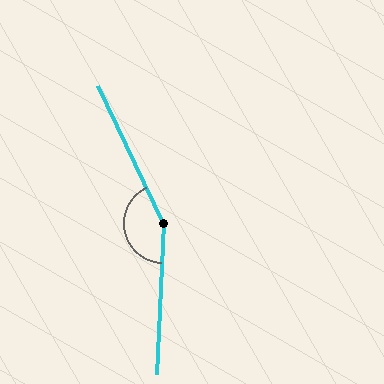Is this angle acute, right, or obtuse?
It is obtuse.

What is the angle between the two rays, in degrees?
Approximately 152 degrees.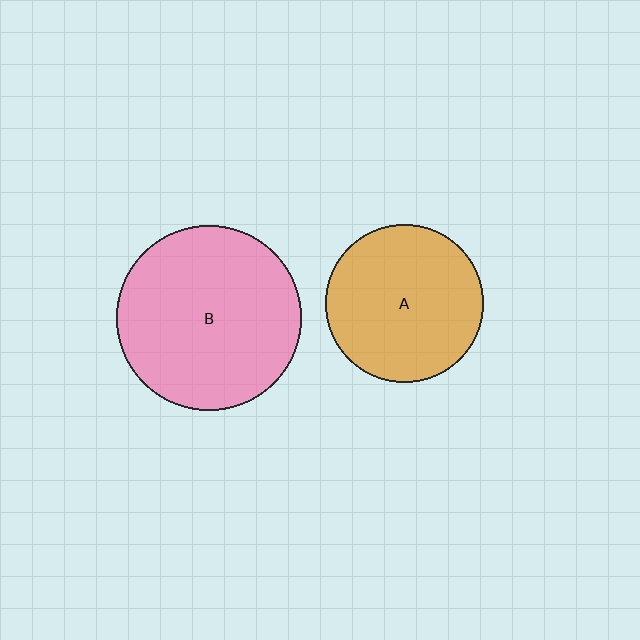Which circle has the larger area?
Circle B (pink).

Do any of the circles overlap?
No, none of the circles overlap.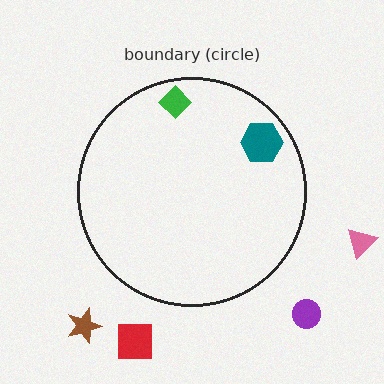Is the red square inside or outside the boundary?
Outside.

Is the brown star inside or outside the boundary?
Outside.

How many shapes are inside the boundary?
2 inside, 4 outside.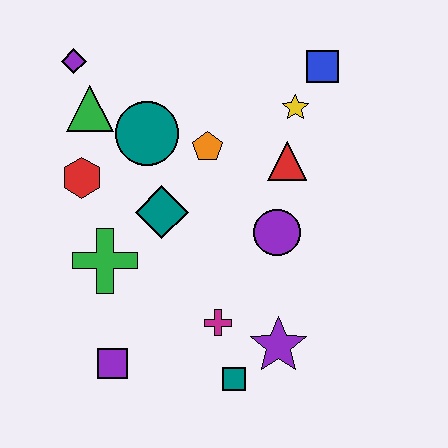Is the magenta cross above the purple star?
Yes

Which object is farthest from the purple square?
The blue square is farthest from the purple square.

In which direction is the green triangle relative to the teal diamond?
The green triangle is above the teal diamond.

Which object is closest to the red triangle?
The yellow star is closest to the red triangle.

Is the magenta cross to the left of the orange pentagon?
No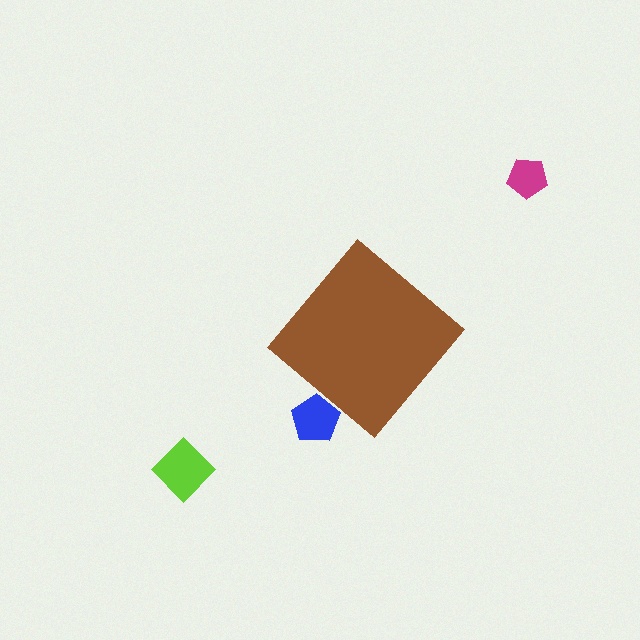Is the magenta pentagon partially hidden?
No, the magenta pentagon is fully visible.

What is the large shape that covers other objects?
A brown diamond.